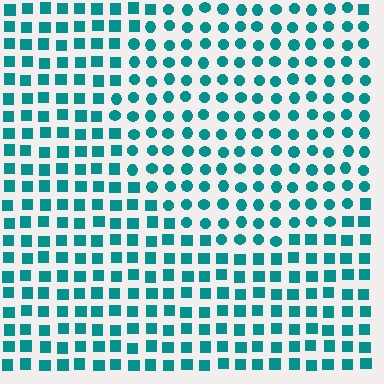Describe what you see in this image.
The image is filled with small teal elements arranged in a uniform grid. A circle-shaped region contains circles, while the surrounding area contains squares. The boundary is defined purely by the change in element shape.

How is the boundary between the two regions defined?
The boundary is defined by a change in element shape: circles inside vs. squares outside. All elements share the same color and spacing.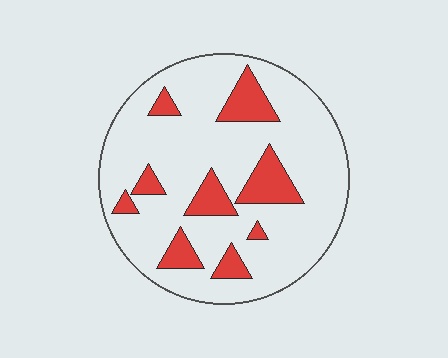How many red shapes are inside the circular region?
9.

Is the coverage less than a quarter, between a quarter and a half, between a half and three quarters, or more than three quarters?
Less than a quarter.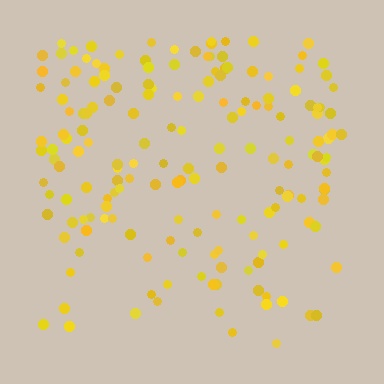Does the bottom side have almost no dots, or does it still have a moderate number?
Still a moderate number, just noticeably fewer than the top.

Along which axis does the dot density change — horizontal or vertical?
Vertical.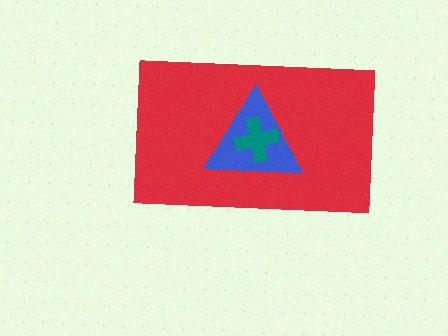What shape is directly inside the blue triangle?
The teal cross.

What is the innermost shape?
The teal cross.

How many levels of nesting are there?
3.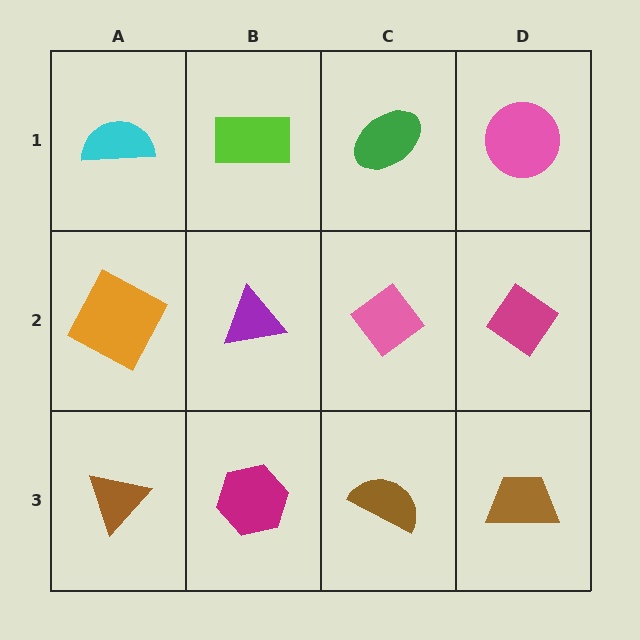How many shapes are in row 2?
4 shapes.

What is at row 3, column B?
A magenta hexagon.